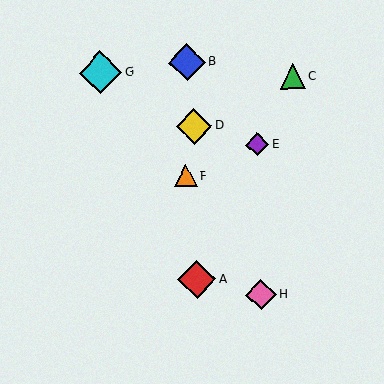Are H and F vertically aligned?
No, H is at x≈261 and F is at x≈186.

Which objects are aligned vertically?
Objects E, H are aligned vertically.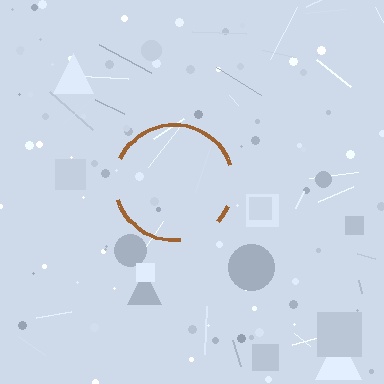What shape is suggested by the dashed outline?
The dashed outline suggests a circle.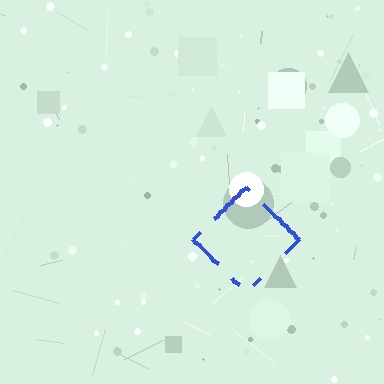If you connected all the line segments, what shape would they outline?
They would outline a diamond.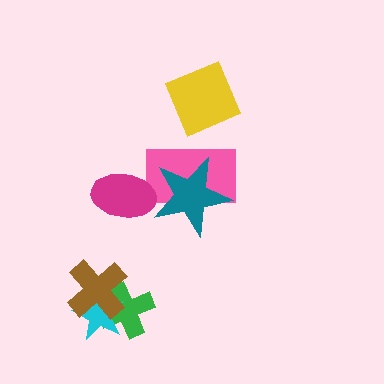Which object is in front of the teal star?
The magenta ellipse is in front of the teal star.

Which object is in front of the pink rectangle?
The teal star is in front of the pink rectangle.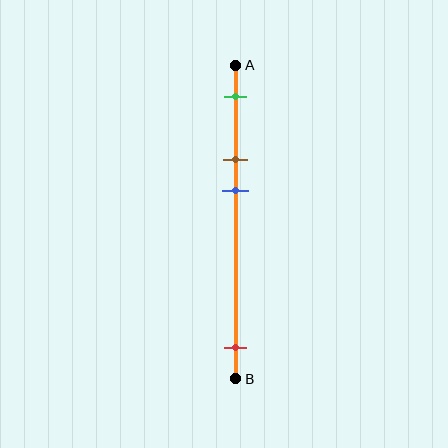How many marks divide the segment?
There are 4 marks dividing the segment.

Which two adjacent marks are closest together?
The brown and blue marks are the closest adjacent pair.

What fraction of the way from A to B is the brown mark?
The brown mark is approximately 30% (0.3) of the way from A to B.